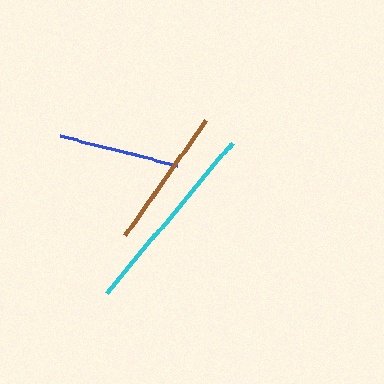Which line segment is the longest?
The cyan line is the longest at approximately 196 pixels.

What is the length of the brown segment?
The brown segment is approximately 140 pixels long.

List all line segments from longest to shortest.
From longest to shortest: cyan, brown, blue.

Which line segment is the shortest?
The blue line is the shortest at approximately 121 pixels.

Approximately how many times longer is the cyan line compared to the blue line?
The cyan line is approximately 1.6 times the length of the blue line.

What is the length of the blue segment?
The blue segment is approximately 121 pixels long.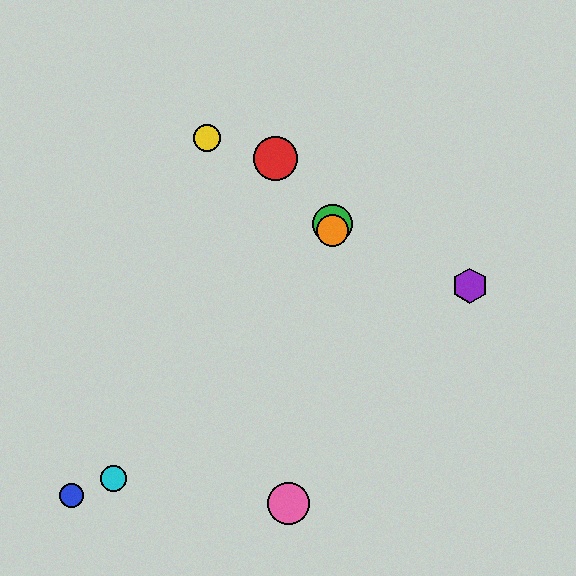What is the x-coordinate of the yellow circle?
The yellow circle is at x≈207.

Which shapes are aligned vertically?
The green circle, the orange circle are aligned vertically.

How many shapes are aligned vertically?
2 shapes (the green circle, the orange circle) are aligned vertically.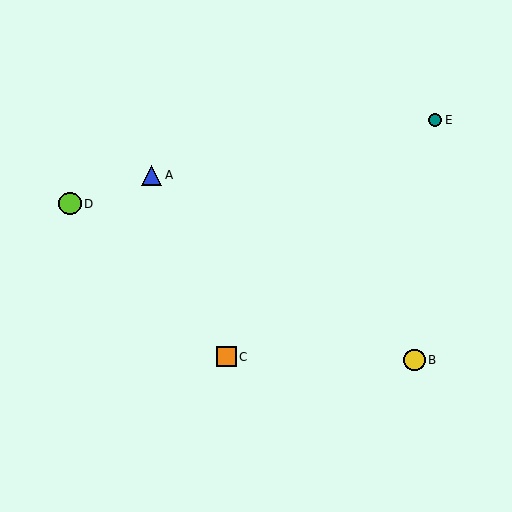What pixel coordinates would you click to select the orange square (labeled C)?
Click at (226, 357) to select the orange square C.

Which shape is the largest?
The lime circle (labeled D) is the largest.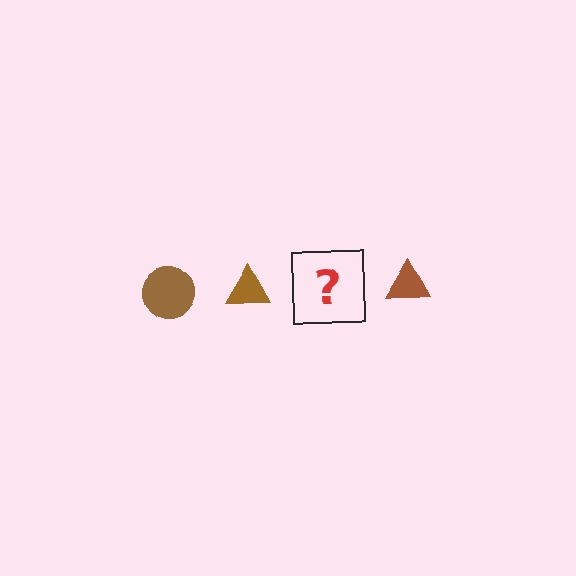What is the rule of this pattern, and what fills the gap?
The rule is that the pattern cycles through circle, triangle shapes in brown. The gap should be filled with a brown circle.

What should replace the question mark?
The question mark should be replaced with a brown circle.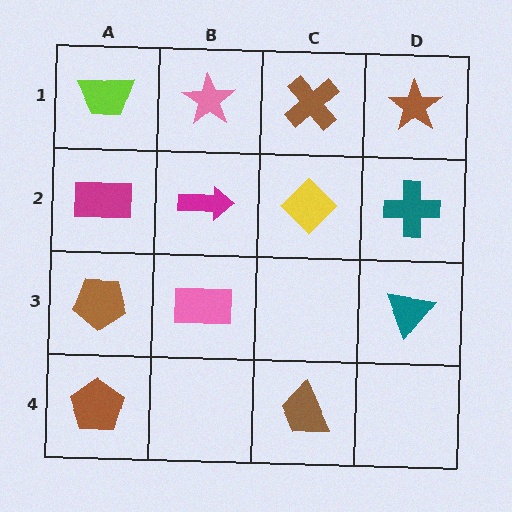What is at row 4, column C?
A brown trapezoid.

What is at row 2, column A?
A magenta rectangle.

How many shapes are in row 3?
3 shapes.